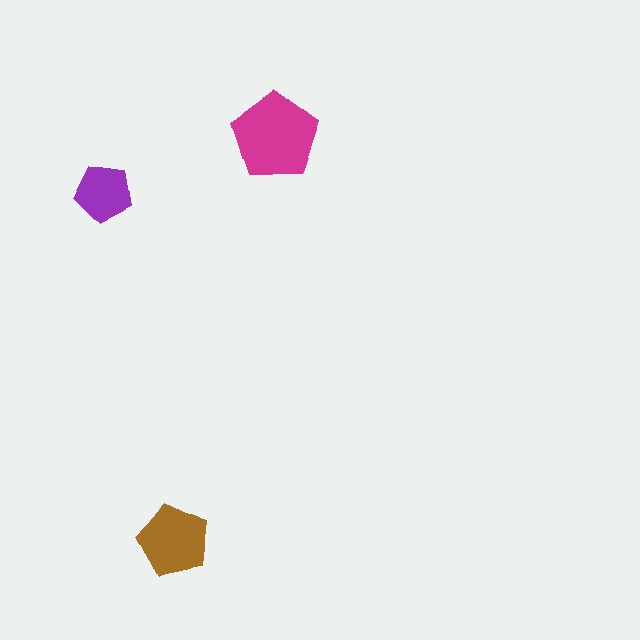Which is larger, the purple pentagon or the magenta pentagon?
The magenta one.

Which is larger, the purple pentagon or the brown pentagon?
The brown one.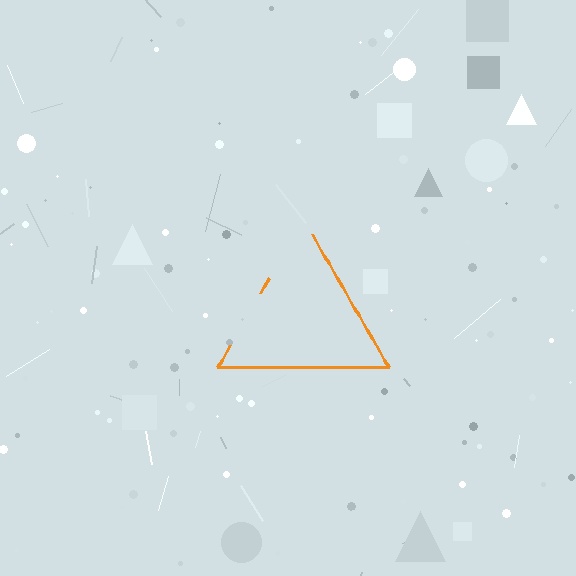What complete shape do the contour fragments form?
The contour fragments form a triangle.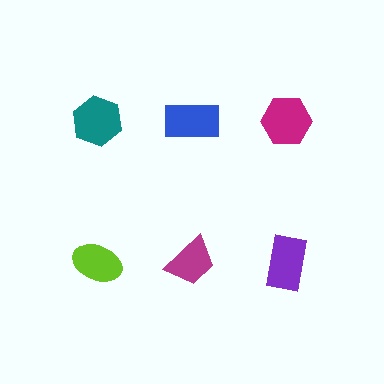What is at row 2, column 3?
A purple rectangle.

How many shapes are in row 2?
3 shapes.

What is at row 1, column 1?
A teal hexagon.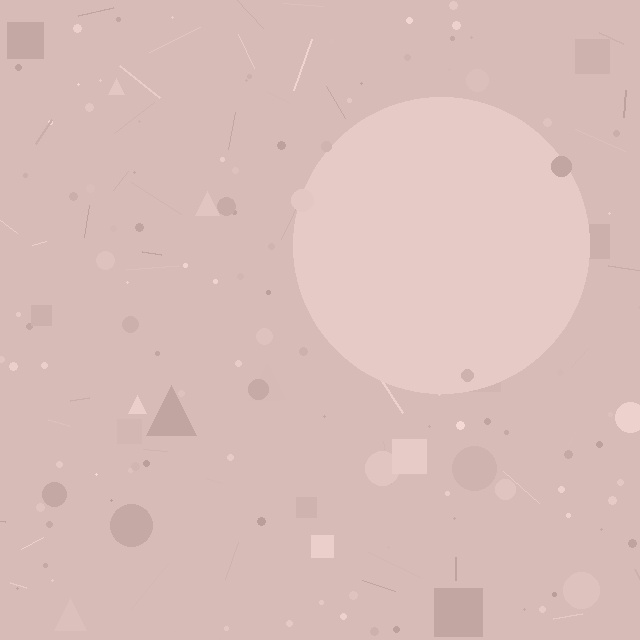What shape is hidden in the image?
A circle is hidden in the image.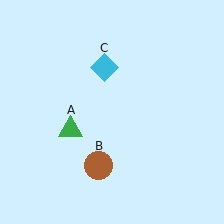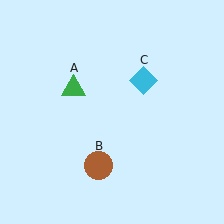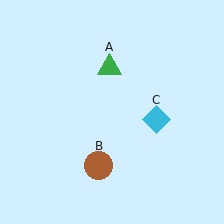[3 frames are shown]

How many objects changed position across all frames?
2 objects changed position: green triangle (object A), cyan diamond (object C).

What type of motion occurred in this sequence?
The green triangle (object A), cyan diamond (object C) rotated clockwise around the center of the scene.